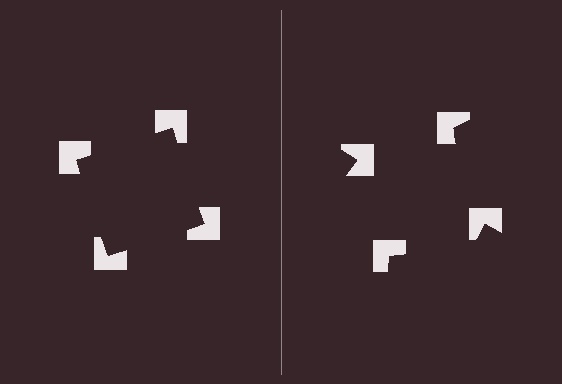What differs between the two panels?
The notched squares are positioned identically on both sides; only the wedge orientations differ. On the left they align to a square; on the right they are misaligned.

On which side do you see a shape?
An illusory square appears on the left side. On the right side the wedge cuts are rotated, so no coherent shape forms.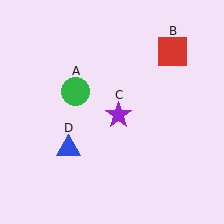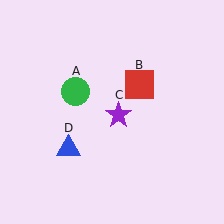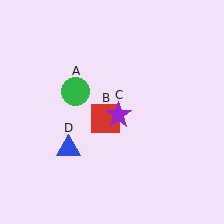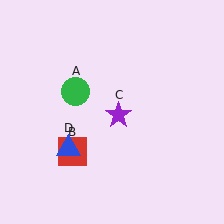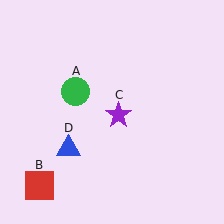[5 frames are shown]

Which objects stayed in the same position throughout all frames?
Green circle (object A) and purple star (object C) and blue triangle (object D) remained stationary.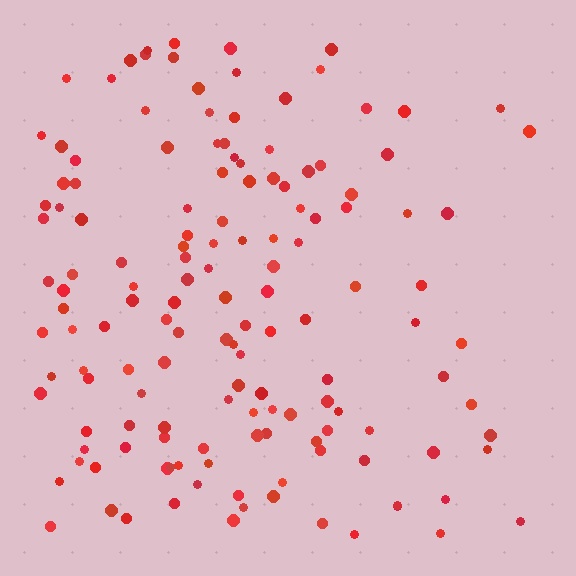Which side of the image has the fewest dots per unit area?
The right.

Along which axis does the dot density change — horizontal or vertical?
Horizontal.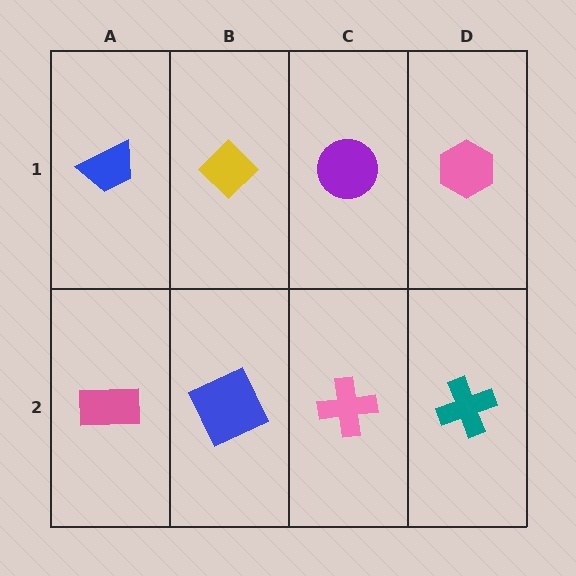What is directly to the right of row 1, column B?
A purple circle.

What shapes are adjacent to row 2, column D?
A pink hexagon (row 1, column D), a pink cross (row 2, column C).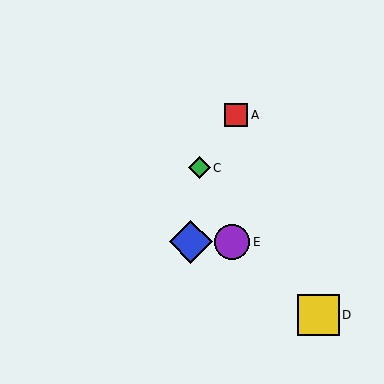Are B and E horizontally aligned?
Yes, both are at y≈242.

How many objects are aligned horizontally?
2 objects (B, E) are aligned horizontally.